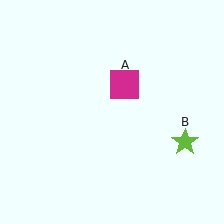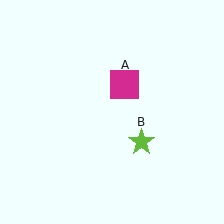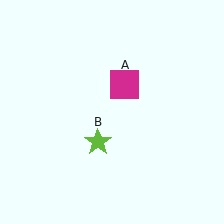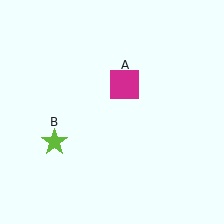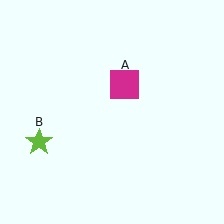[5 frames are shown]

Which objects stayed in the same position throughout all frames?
Magenta square (object A) remained stationary.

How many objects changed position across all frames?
1 object changed position: lime star (object B).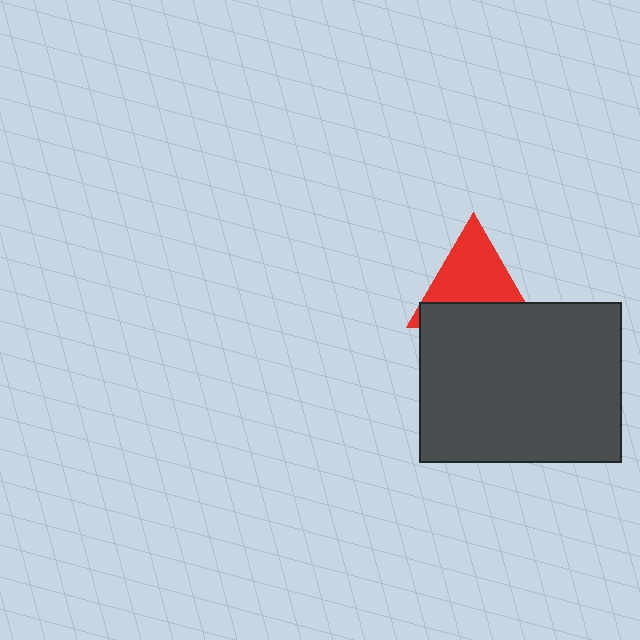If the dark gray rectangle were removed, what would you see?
You would see the complete red triangle.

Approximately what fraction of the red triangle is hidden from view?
Roughly 38% of the red triangle is hidden behind the dark gray rectangle.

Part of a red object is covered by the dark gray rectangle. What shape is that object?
It is a triangle.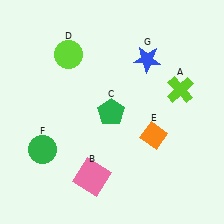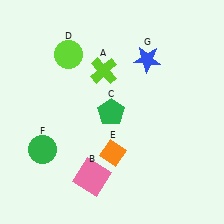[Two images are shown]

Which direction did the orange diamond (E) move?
The orange diamond (E) moved left.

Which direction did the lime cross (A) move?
The lime cross (A) moved left.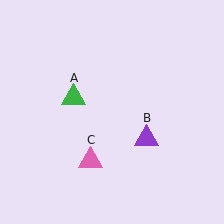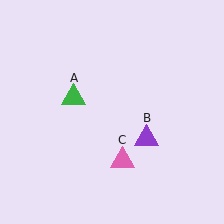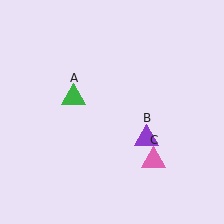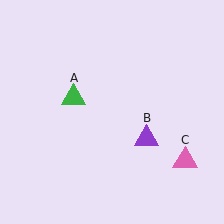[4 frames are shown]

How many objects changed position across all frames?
1 object changed position: pink triangle (object C).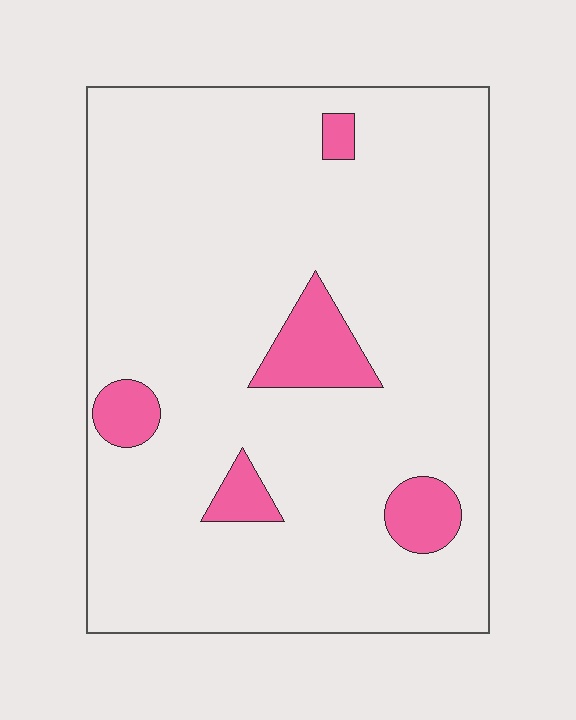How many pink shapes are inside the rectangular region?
5.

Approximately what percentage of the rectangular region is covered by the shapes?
Approximately 10%.